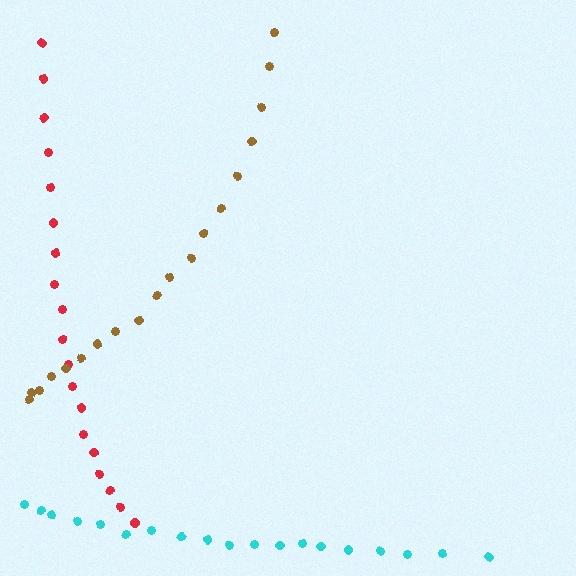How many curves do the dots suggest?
There are 3 distinct paths.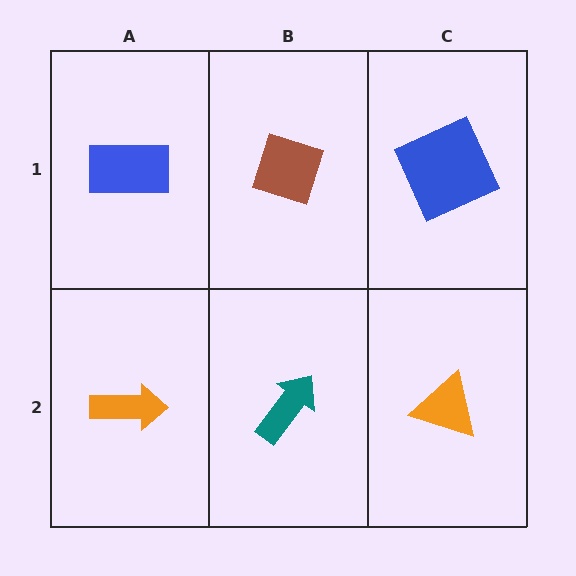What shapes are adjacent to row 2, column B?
A brown diamond (row 1, column B), an orange arrow (row 2, column A), an orange triangle (row 2, column C).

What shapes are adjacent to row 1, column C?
An orange triangle (row 2, column C), a brown diamond (row 1, column B).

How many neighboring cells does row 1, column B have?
3.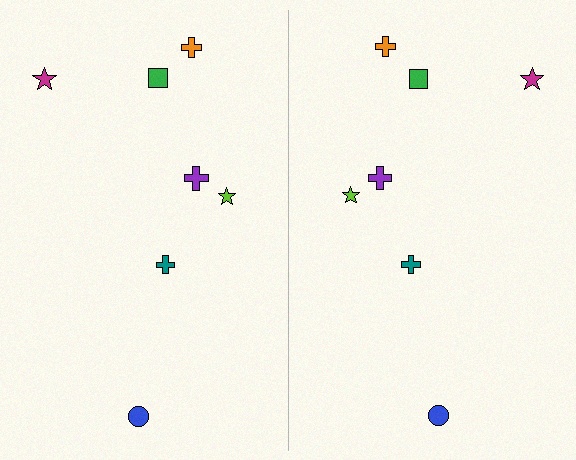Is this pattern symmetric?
Yes, this pattern has bilateral (reflection) symmetry.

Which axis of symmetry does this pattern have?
The pattern has a vertical axis of symmetry running through the center of the image.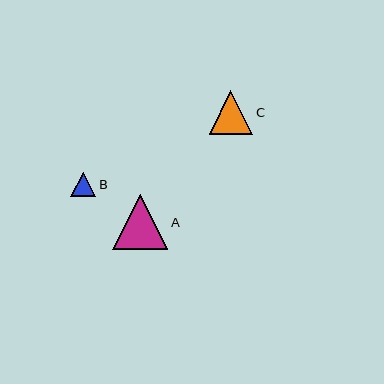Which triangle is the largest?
Triangle A is the largest with a size of approximately 55 pixels.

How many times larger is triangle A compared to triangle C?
Triangle A is approximately 1.3 times the size of triangle C.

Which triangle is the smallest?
Triangle B is the smallest with a size of approximately 25 pixels.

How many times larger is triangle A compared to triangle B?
Triangle A is approximately 2.2 times the size of triangle B.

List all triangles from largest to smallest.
From largest to smallest: A, C, B.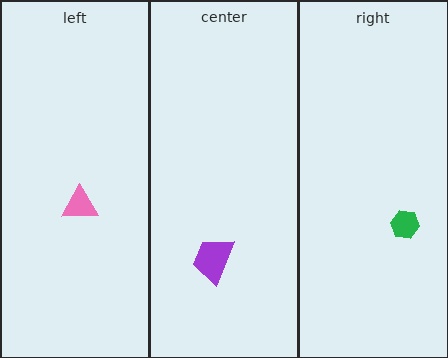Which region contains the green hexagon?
The right region.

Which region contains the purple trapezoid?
The center region.